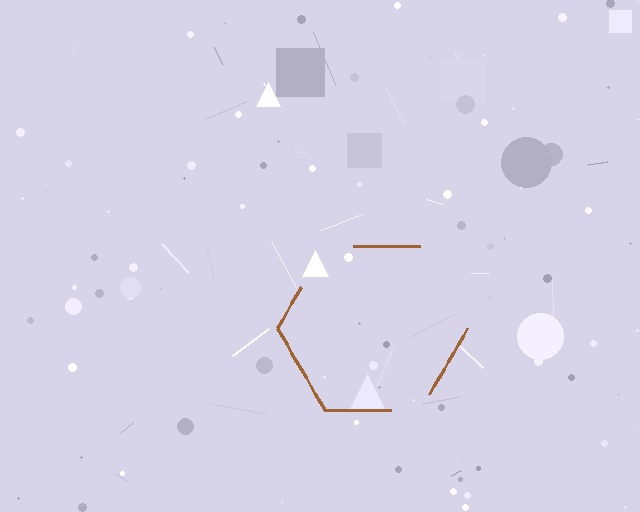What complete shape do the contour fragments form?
The contour fragments form a hexagon.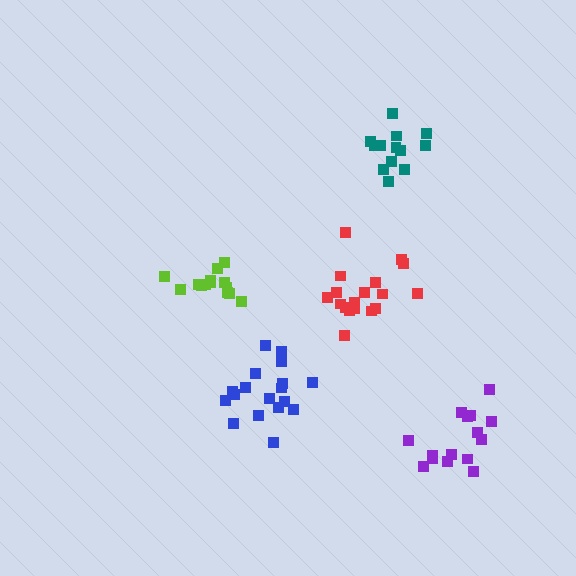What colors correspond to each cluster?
The clusters are colored: lime, blue, purple, teal, red.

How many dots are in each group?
Group 1: 14 dots, Group 2: 18 dots, Group 3: 15 dots, Group 4: 13 dots, Group 5: 18 dots (78 total).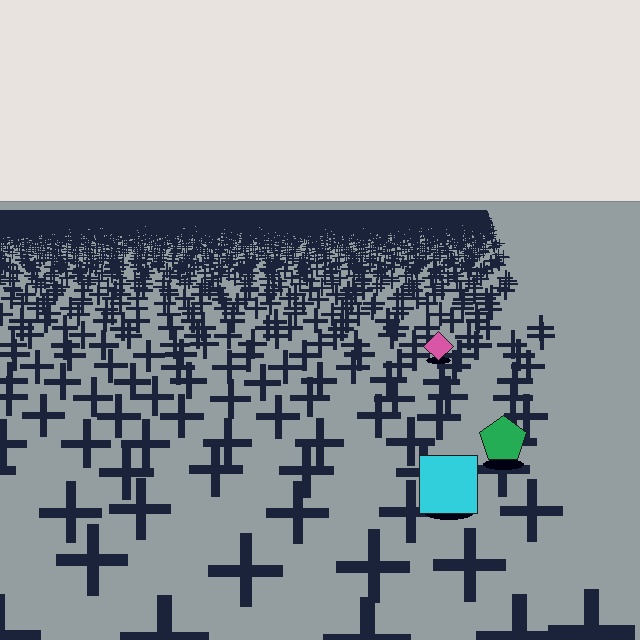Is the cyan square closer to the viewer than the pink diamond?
Yes. The cyan square is closer — you can tell from the texture gradient: the ground texture is coarser near it.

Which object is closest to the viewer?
The cyan square is closest. The texture marks near it are larger and more spread out.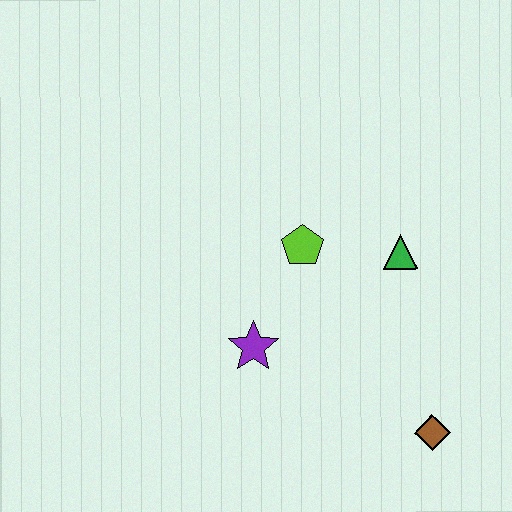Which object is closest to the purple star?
The lime pentagon is closest to the purple star.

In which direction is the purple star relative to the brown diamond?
The purple star is to the left of the brown diamond.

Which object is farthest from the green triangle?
The brown diamond is farthest from the green triangle.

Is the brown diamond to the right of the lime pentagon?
Yes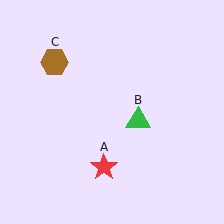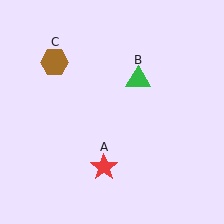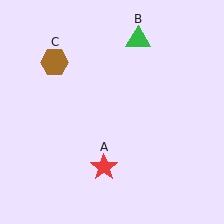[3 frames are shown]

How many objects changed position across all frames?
1 object changed position: green triangle (object B).